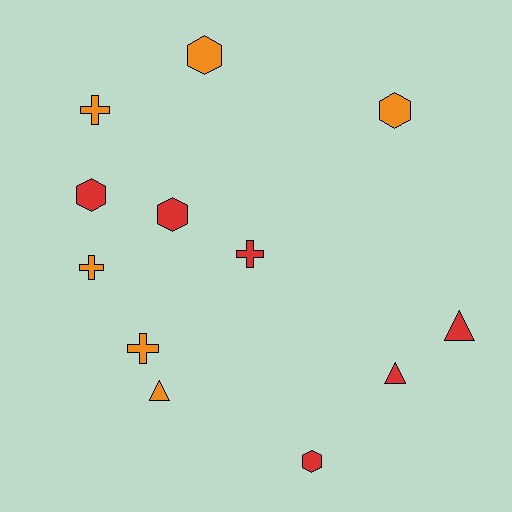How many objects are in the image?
There are 12 objects.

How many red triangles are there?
There are 2 red triangles.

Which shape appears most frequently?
Hexagon, with 5 objects.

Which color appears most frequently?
Red, with 6 objects.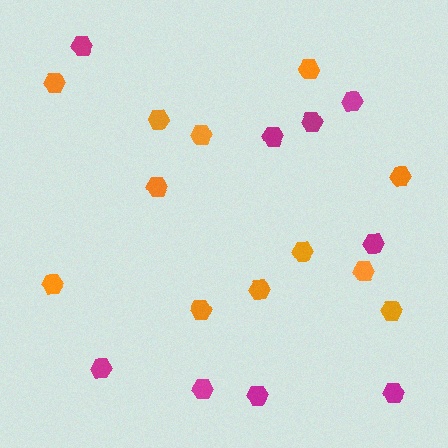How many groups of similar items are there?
There are 2 groups: one group of orange hexagons (12) and one group of magenta hexagons (9).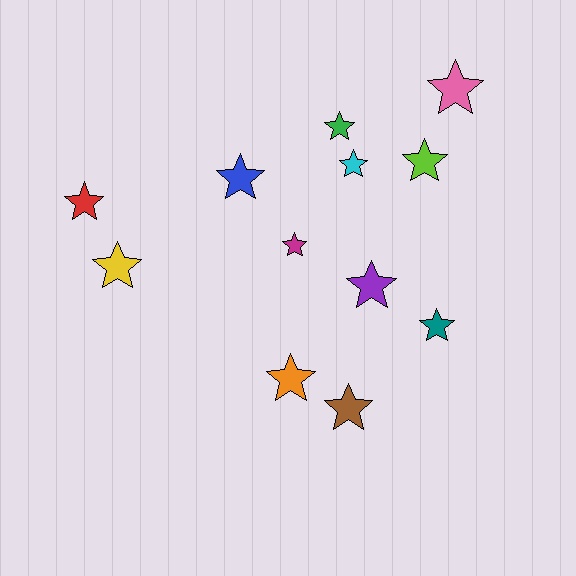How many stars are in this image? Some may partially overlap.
There are 12 stars.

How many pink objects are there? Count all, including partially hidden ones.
There is 1 pink object.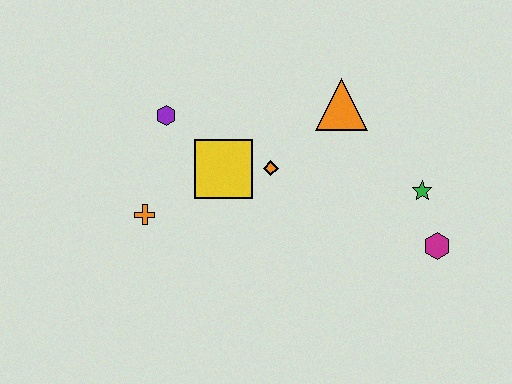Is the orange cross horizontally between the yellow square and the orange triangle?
No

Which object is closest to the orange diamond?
The yellow square is closest to the orange diamond.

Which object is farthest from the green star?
The orange cross is farthest from the green star.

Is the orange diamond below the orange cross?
No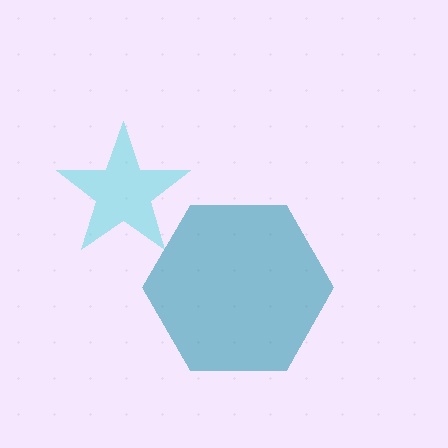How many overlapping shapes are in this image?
There are 2 overlapping shapes in the image.